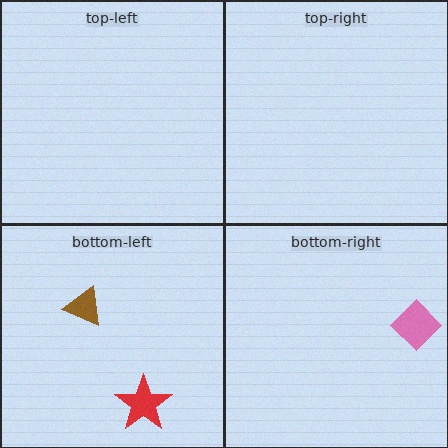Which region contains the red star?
The bottom-left region.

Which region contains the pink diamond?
The bottom-right region.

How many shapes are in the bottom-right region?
1.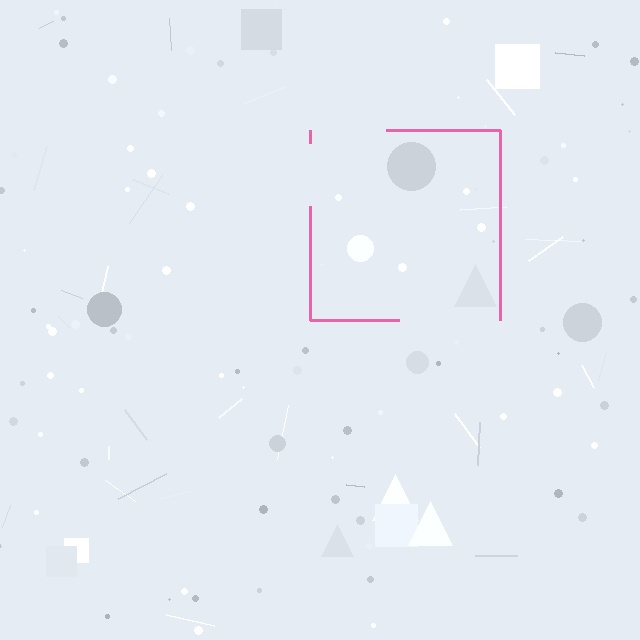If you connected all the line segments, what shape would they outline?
They would outline a square.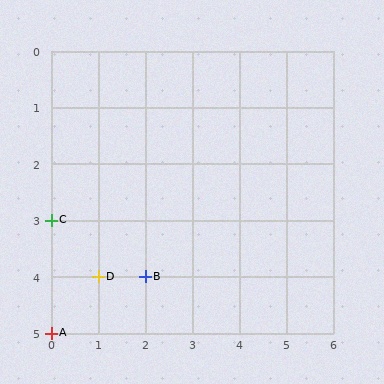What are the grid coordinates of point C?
Point C is at grid coordinates (0, 3).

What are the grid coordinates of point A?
Point A is at grid coordinates (0, 5).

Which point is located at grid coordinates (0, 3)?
Point C is at (0, 3).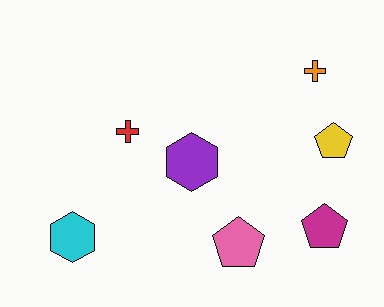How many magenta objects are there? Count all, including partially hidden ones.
There is 1 magenta object.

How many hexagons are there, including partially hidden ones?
There are 2 hexagons.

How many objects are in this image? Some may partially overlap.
There are 7 objects.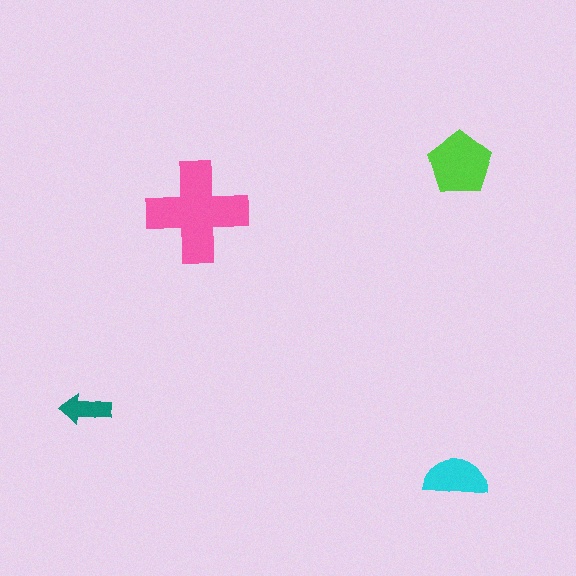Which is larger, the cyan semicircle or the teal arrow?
The cyan semicircle.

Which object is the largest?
The pink cross.